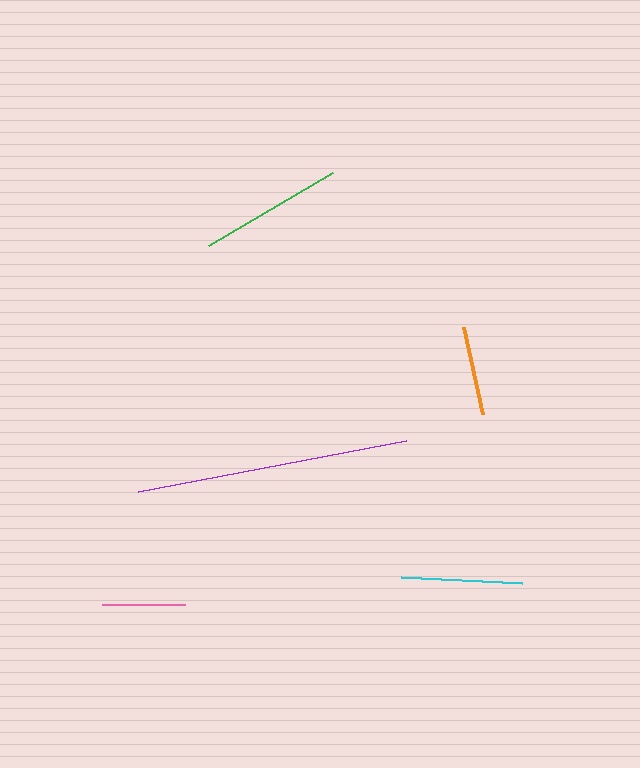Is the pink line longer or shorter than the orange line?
The orange line is longer than the pink line.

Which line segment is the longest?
The purple line is the longest at approximately 273 pixels.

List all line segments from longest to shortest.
From longest to shortest: purple, green, cyan, orange, pink.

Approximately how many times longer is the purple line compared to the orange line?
The purple line is approximately 3.0 times the length of the orange line.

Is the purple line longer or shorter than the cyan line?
The purple line is longer than the cyan line.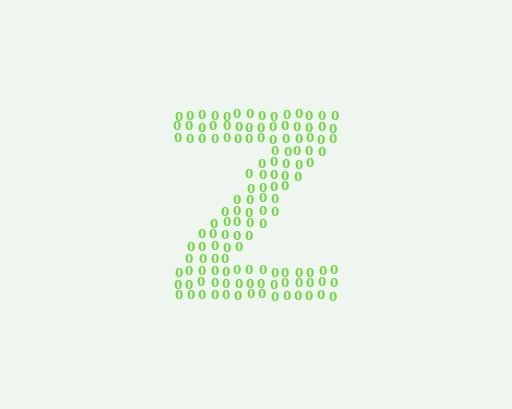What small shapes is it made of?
It is made of small digit 0's.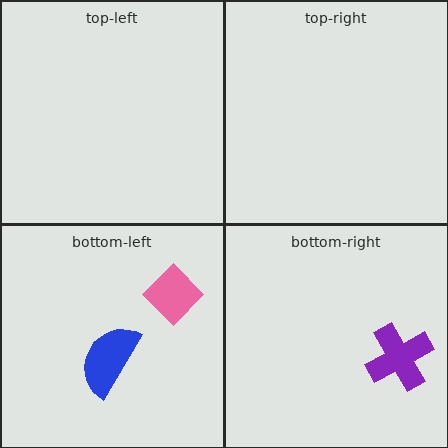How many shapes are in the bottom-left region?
2.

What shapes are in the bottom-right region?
The purple cross.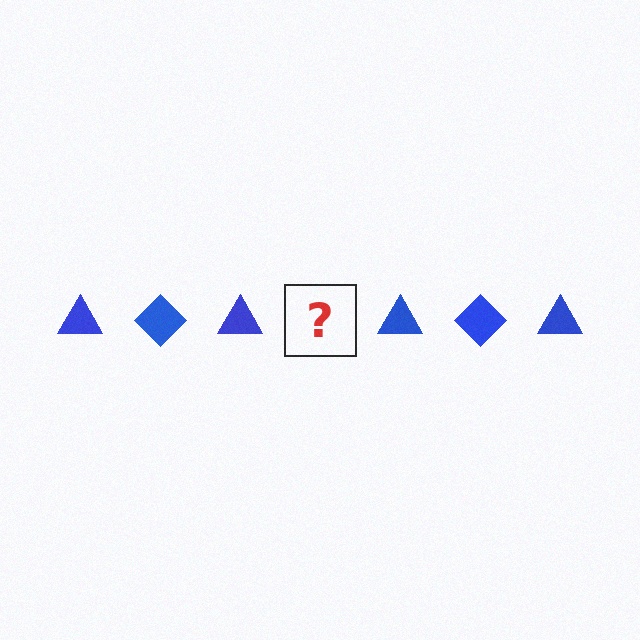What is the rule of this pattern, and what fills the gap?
The rule is that the pattern cycles through triangle, diamond shapes in blue. The gap should be filled with a blue diamond.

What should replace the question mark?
The question mark should be replaced with a blue diamond.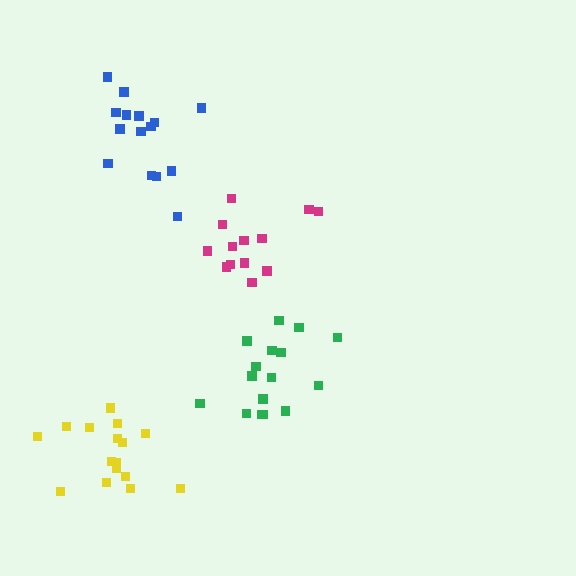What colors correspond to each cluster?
The clusters are colored: green, magenta, yellow, blue.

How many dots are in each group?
Group 1: 17 dots, Group 2: 13 dots, Group 3: 16 dots, Group 4: 15 dots (61 total).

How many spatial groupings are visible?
There are 4 spatial groupings.